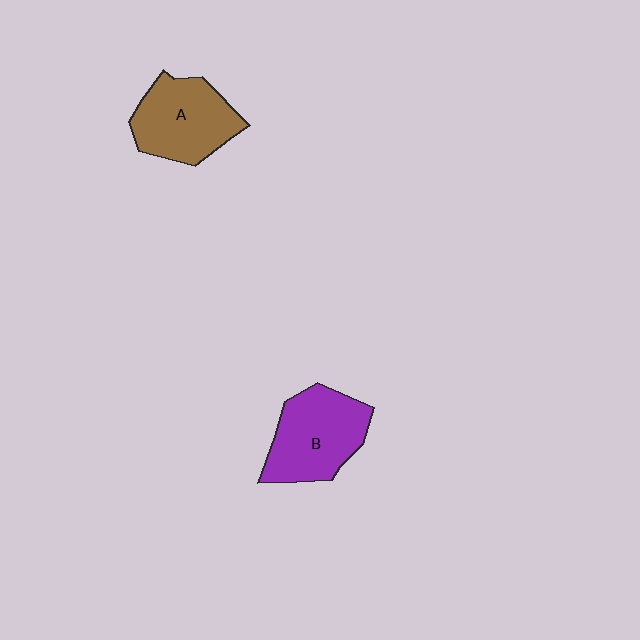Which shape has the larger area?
Shape B (purple).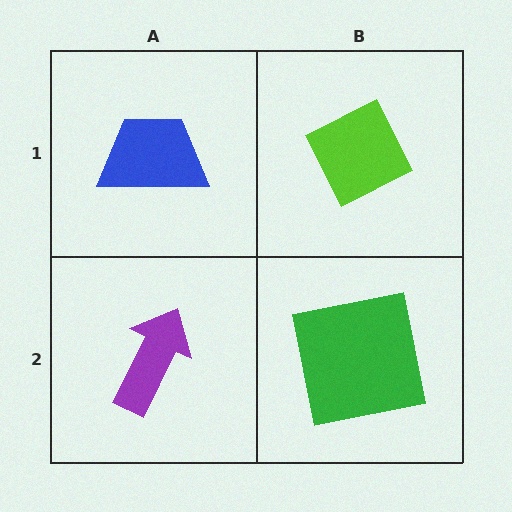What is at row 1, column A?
A blue trapezoid.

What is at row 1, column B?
A lime diamond.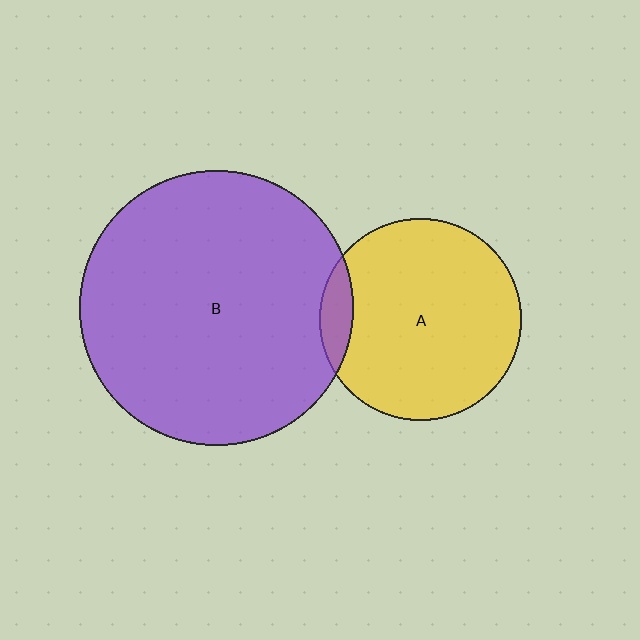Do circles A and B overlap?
Yes.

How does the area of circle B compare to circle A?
Approximately 1.8 times.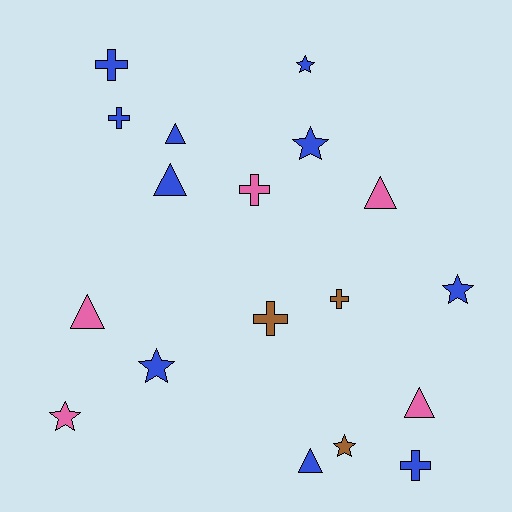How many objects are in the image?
There are 18 objects.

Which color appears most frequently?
Blue, with 10 objects.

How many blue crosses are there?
There are 3 blue crosses.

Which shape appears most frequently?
Cross, with 6 objects.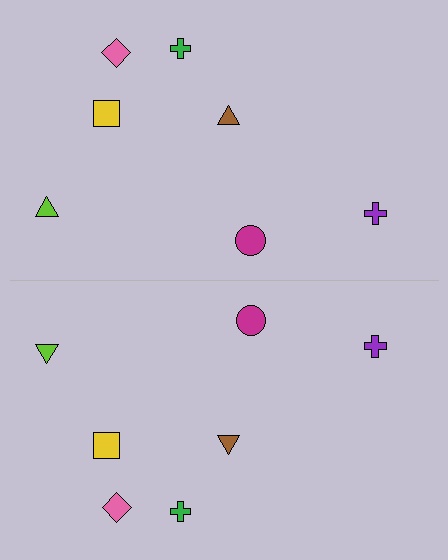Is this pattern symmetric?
Yes, this pattern has bilateral (reflection) symmetry.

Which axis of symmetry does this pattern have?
The pattern has a horizontal axis of symmetry running through the center of the image.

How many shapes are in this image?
There are 14 shapes in this image.